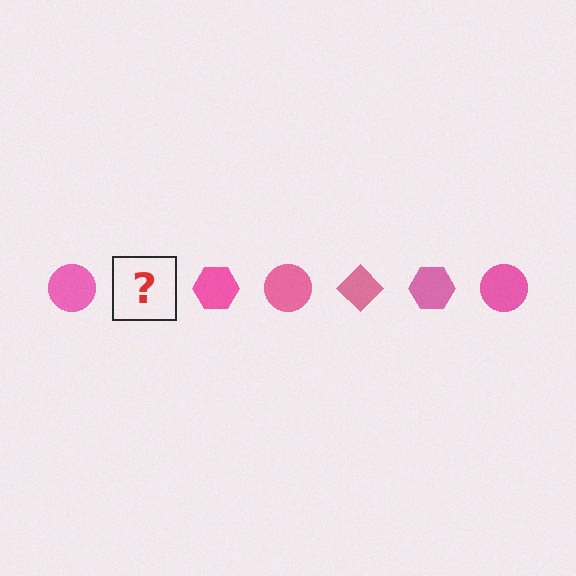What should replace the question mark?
The question mark should be replaced with a pink diamond.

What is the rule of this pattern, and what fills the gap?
The rule is that the pattern cycles through circle, diamond, hexagon shapes in pink. The gap should be filled with a pink diamond.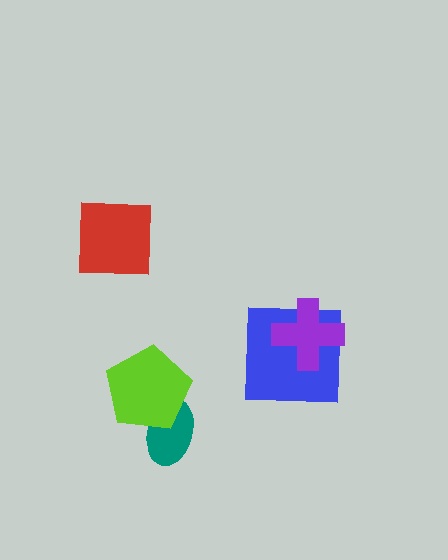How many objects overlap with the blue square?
1 object overlaps with the blue square.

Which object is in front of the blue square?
The purple cross is in front of the blue square.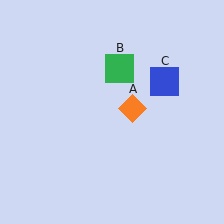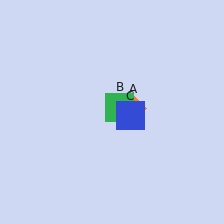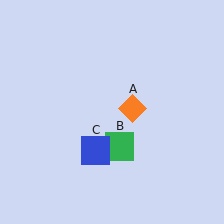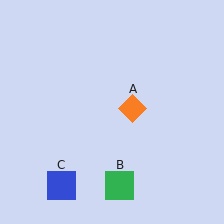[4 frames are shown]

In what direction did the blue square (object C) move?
The blue square (object C) moved down and to the left.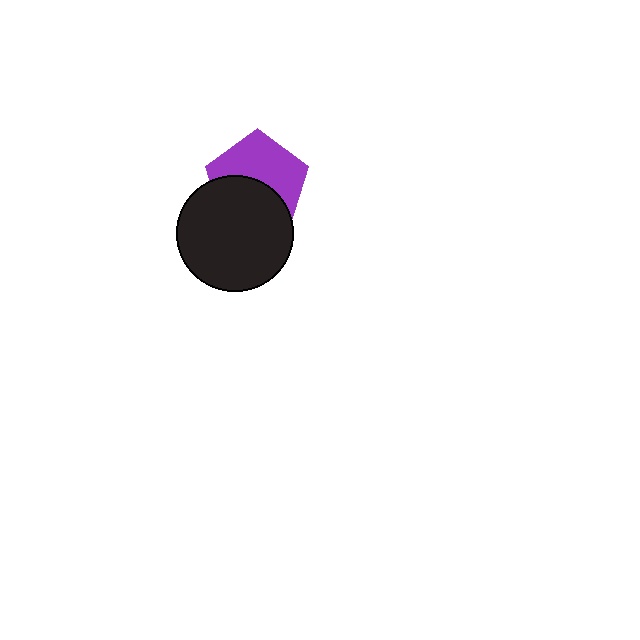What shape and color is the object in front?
The object in front is a black circle.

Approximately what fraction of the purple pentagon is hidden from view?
Roughly 46% of the purple pentagon is hidden behind the black circle.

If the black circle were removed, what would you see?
You would see the complete purple pentagon.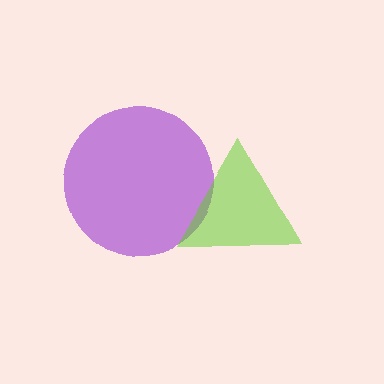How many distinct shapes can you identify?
There are 2 distinct shapes: a purple circle, a lime triangle.